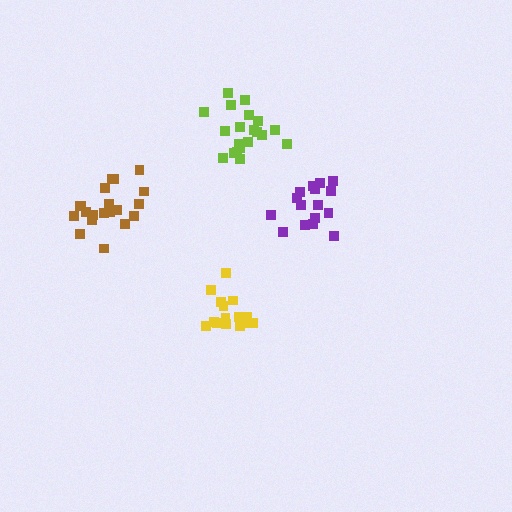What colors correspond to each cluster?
The clusters are colored: purple, yellow, lime, brown.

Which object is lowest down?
The yellow cluster is bottommost.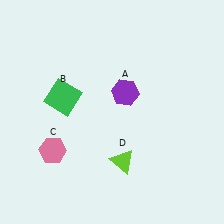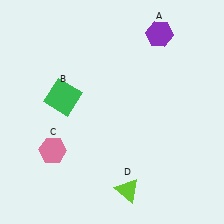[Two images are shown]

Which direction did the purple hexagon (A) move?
The purple hexagon (A) moved up.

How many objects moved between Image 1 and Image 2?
2 objects moved between the two images.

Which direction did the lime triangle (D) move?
The lime triangle (D) moved down.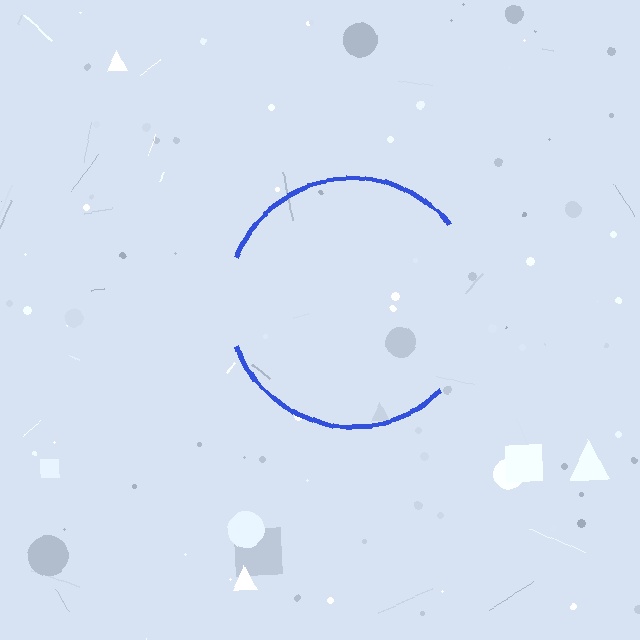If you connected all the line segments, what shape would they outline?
They would outline a circle.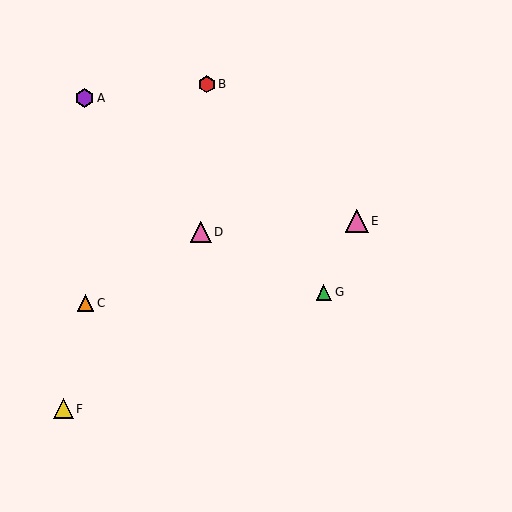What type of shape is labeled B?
Shape B is a red hexagon.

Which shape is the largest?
The pink triangle (labeled E) is the largest.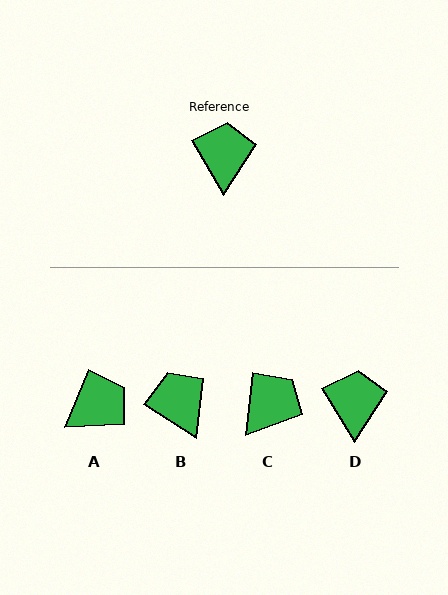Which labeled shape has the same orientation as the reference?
D.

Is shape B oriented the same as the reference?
No, it is off by about 27 degrees.